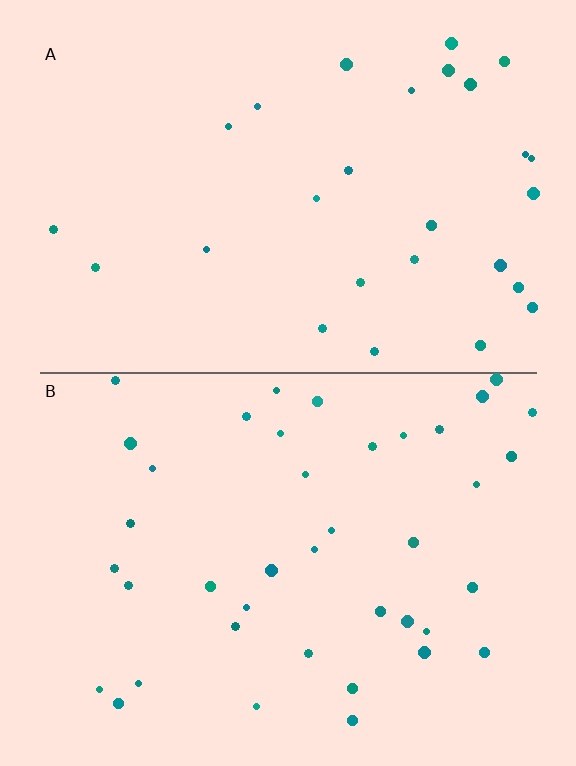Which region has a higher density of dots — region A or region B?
B (the bottom).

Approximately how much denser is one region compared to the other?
Approximately 1.5× — region B over region A.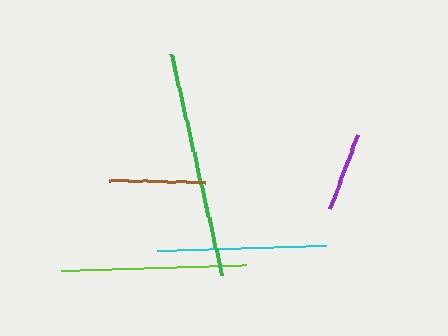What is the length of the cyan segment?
The cyan segment is approximately 170 pixels long.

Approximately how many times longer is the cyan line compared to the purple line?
The cyan line is approximately 2.2 times the length of the purple line.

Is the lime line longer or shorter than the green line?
The green line is longer than the lime line.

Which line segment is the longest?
The green line is the longest at approximately 227 pixels.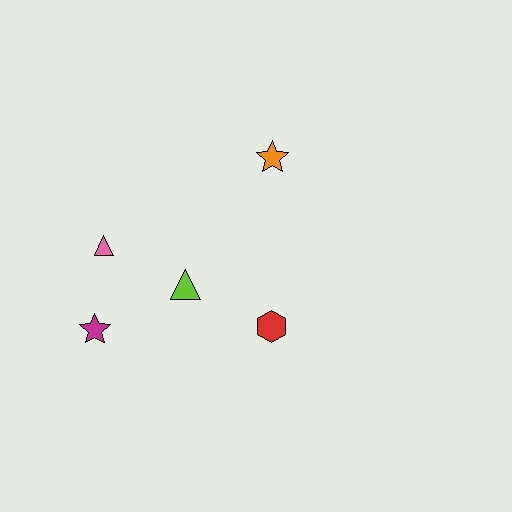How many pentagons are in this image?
There are no pentagons.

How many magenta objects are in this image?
There is 1 magenta object.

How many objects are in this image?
There are 5 objects.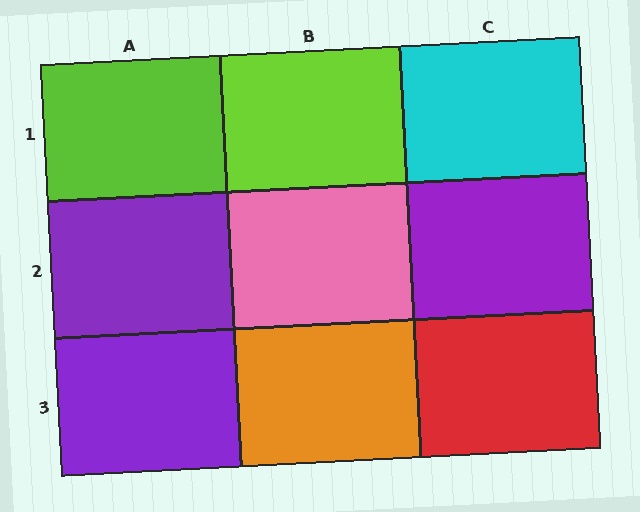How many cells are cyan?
1 cell is cyan.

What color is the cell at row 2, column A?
Purple.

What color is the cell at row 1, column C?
Cyan.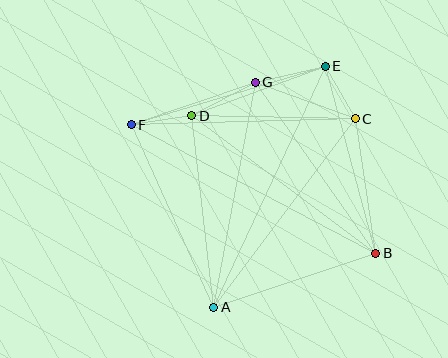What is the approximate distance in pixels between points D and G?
The distance between D and G is approximately 72 pixels.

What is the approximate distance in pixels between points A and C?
The distance between A and C is approximately 236 pixels.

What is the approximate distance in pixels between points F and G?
The distance between F and G is approximately 131 pixels.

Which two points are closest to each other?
Points C and E are closest to each other.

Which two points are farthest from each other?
Points B and F are farthest from each other.